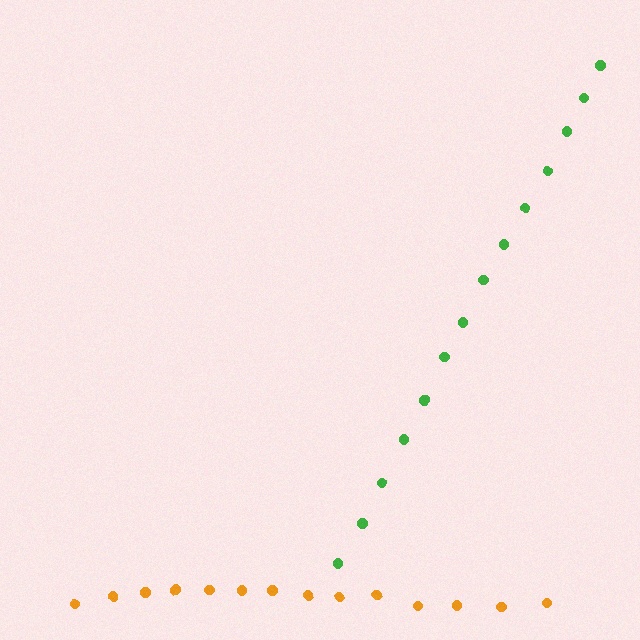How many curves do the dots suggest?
There are 2 distinct paths.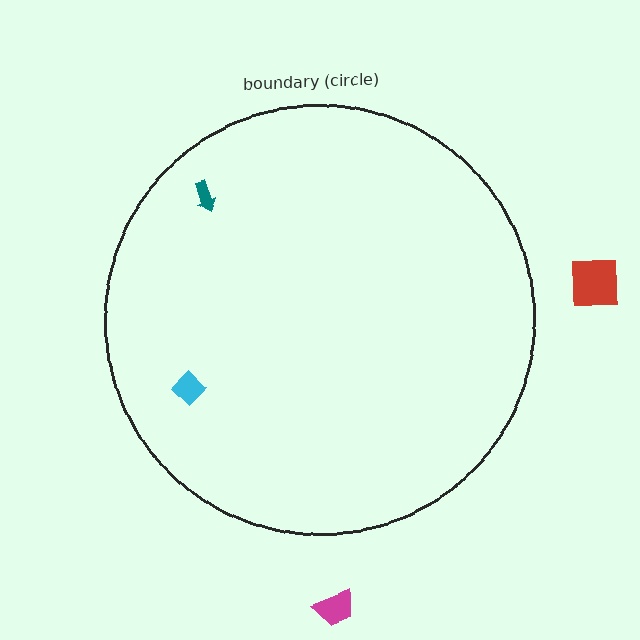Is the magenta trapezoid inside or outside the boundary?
Outside.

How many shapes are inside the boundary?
2 inside, 2 outside.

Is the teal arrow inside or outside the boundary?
Inside.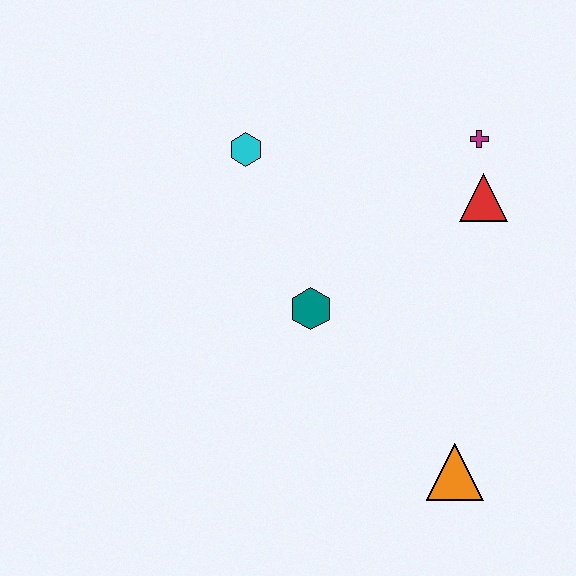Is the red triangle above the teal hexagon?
Yes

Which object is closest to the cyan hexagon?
The teal hexagon is closest to the cyan hexagon.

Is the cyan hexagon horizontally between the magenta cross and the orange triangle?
No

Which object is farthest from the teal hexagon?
The magenta cross is farthest from the teal hexagon.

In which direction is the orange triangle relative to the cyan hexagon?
The orange triangle is below the cyan hexagon.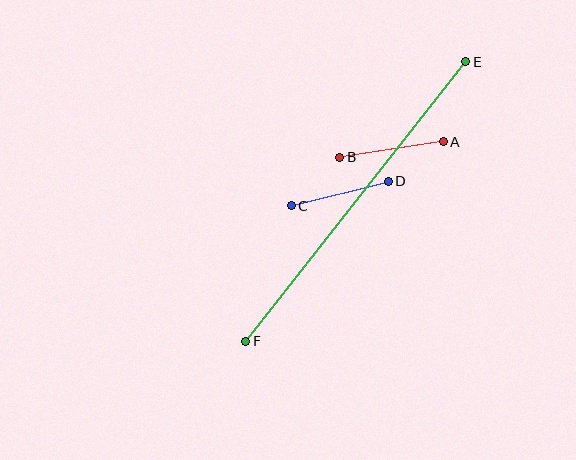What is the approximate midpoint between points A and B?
The midpoint is at approximately (391, 150) pixels.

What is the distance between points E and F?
The distance is approximately 356 pixels.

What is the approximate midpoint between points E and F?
The midpoint is at approximately (356, 202) pixels.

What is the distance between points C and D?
The distance is approximately 100 pixels.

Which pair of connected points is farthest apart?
Points E and F are farthest apart.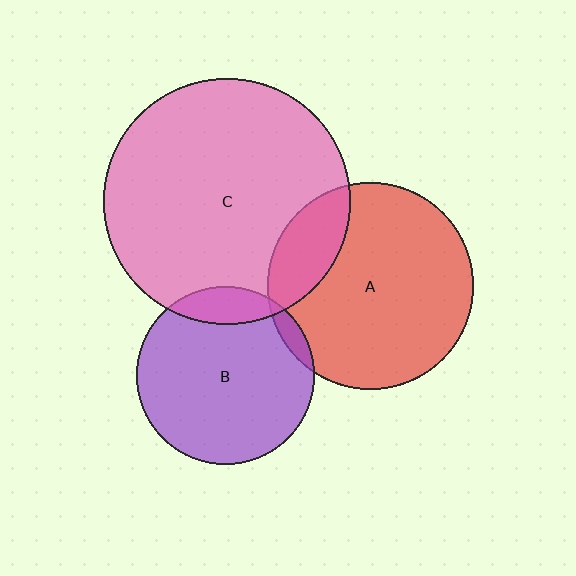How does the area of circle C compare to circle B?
Approximately 1.9 times.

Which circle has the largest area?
Circle C (pink).